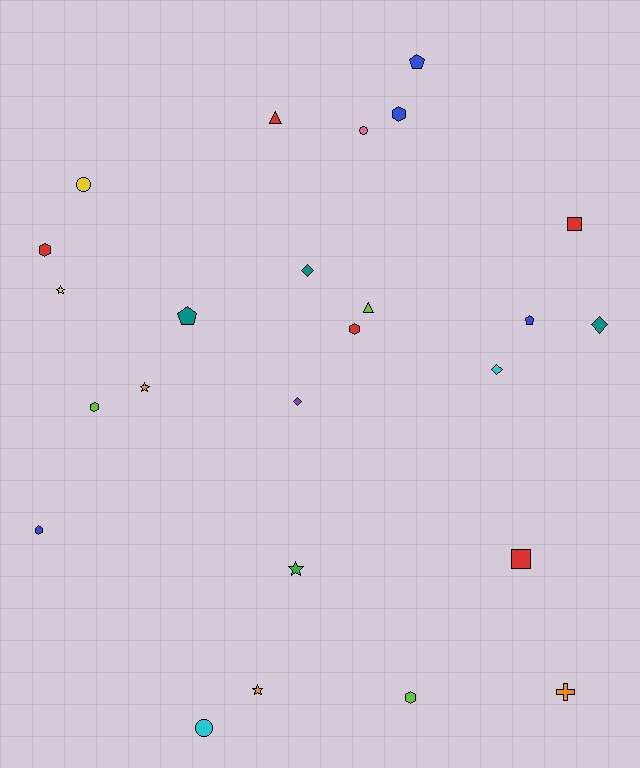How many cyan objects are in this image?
There are 2 cyan objects.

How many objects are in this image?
There are 25 objects.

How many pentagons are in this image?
There are 3 pentagons.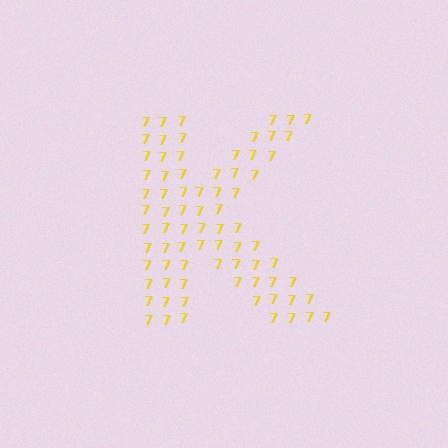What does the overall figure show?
The overall figure shows the letter K.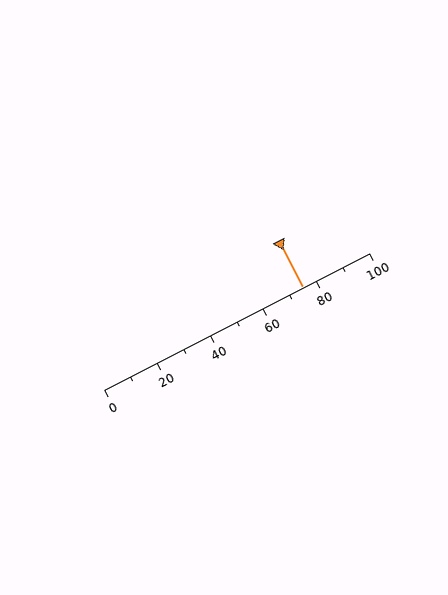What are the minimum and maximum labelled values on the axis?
The axis runs from 0 to 100.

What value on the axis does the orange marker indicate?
The marker indicates approximately 75.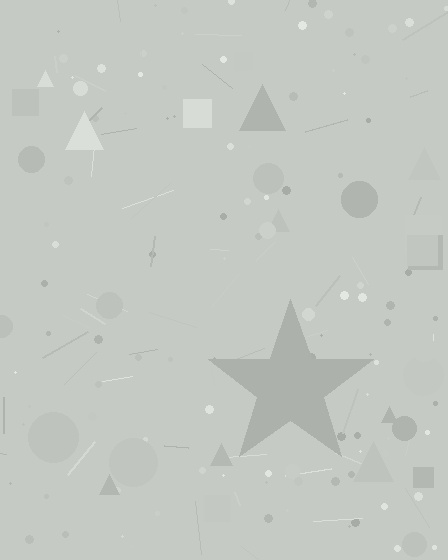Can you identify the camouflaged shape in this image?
The camouflaged shape is a star.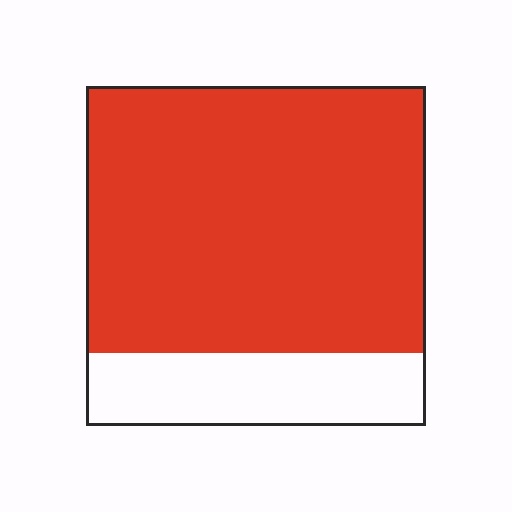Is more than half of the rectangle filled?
Yes.